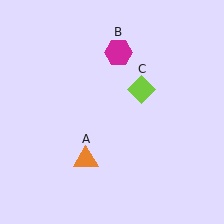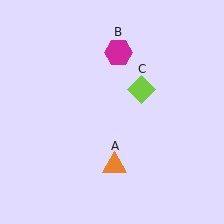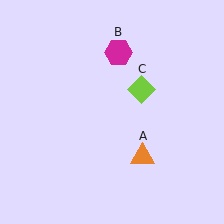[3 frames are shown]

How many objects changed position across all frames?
1 object changed position: orange triangle (object A).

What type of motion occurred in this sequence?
The orange triangle (object A) rotated counterclockwise around the center of the scene.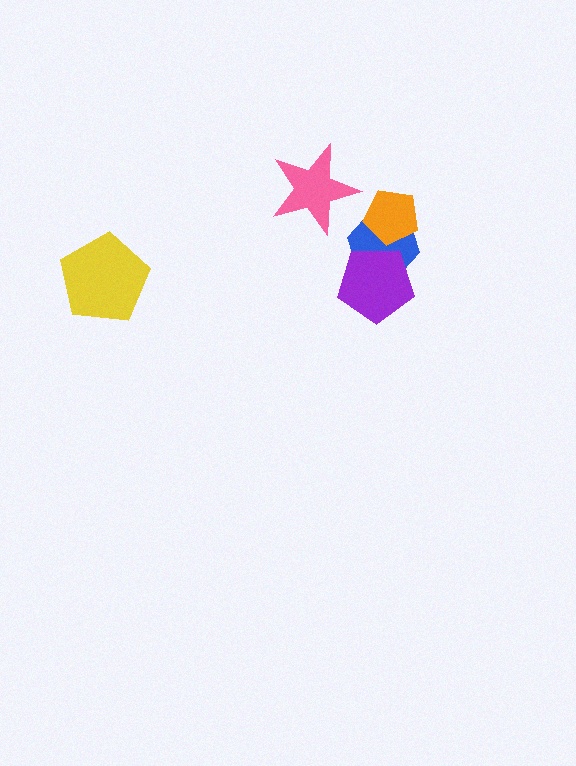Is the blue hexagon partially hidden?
Yes, it is partially covered by another shape.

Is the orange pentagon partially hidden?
No, no other shape covers it.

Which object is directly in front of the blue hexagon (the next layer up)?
The orange pentagon is directly in front of the blue hexagon.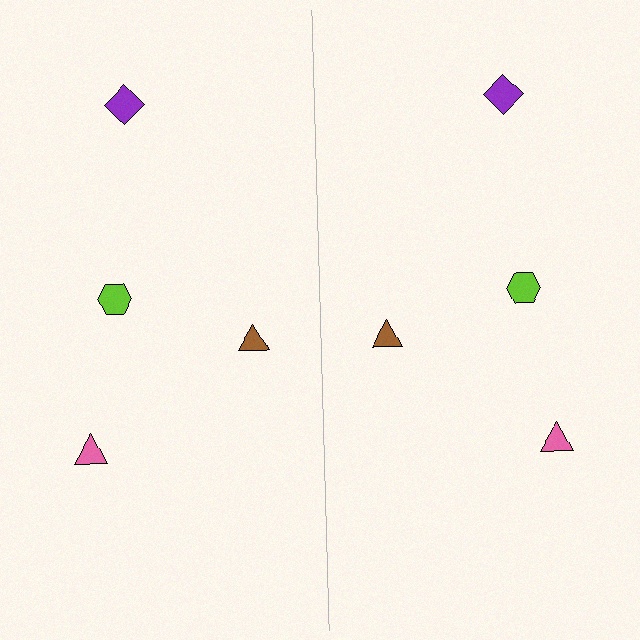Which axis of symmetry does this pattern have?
The pattern has a vertical axis of symmetry running through the center of the image.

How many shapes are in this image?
There are 8 shapes in this image.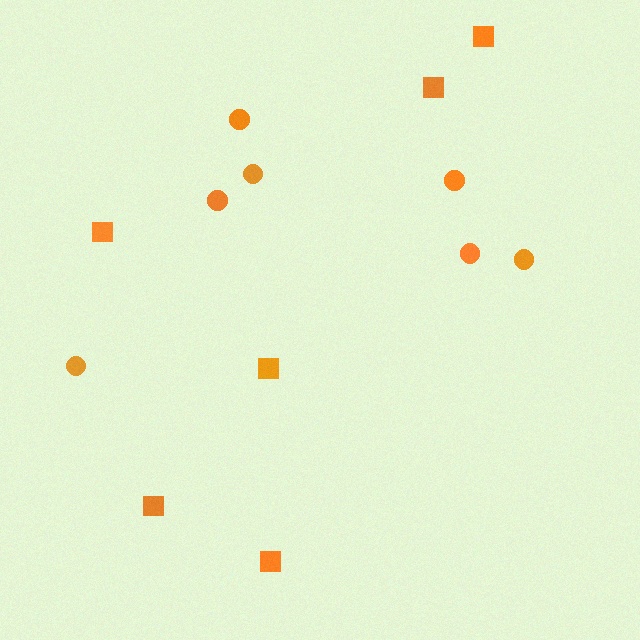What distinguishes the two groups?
There are 2 groups: one group of squares (6) and one group of circles (7).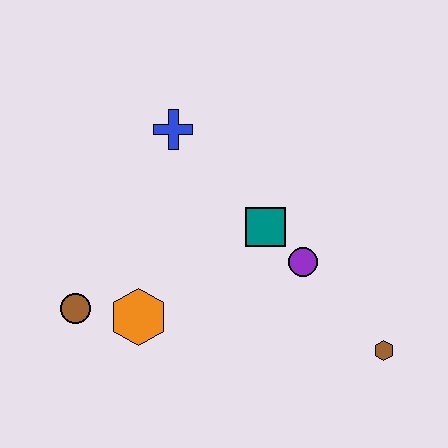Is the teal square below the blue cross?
Yes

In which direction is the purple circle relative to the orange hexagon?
The purple circle is to the right of the orange hexagon.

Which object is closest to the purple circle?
The teal square is closest to the purple circle.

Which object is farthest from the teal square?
The brown circle is farthest from the teal square.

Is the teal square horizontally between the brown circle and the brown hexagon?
Yes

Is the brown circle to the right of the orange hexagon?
No